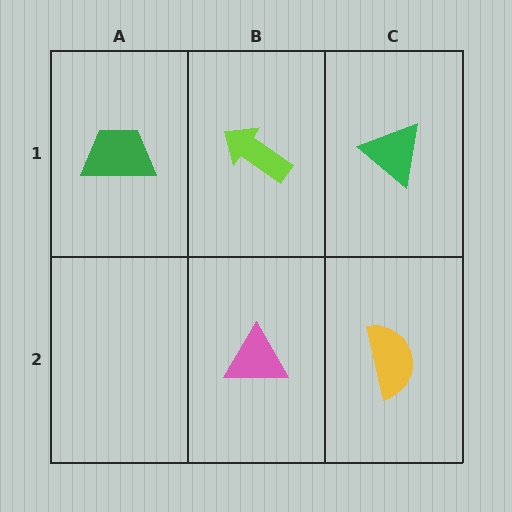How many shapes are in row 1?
3 shapes.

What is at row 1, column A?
A green trapezoid.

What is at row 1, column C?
A green triangle.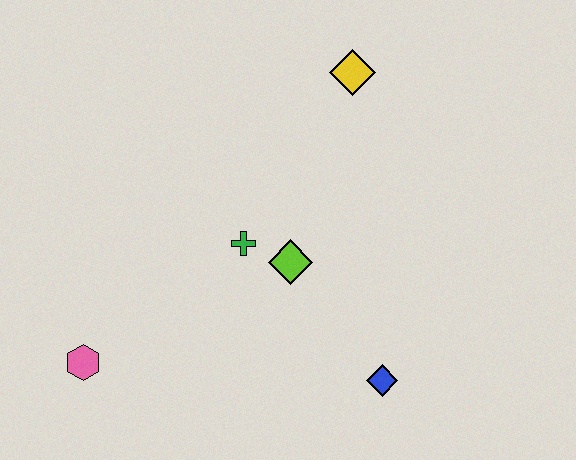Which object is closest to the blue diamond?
The lime diamond is closest to the blue diamond.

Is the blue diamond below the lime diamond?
Yes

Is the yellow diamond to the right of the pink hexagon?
Yes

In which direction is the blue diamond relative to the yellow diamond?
The blue diamond is below the yellow diamond.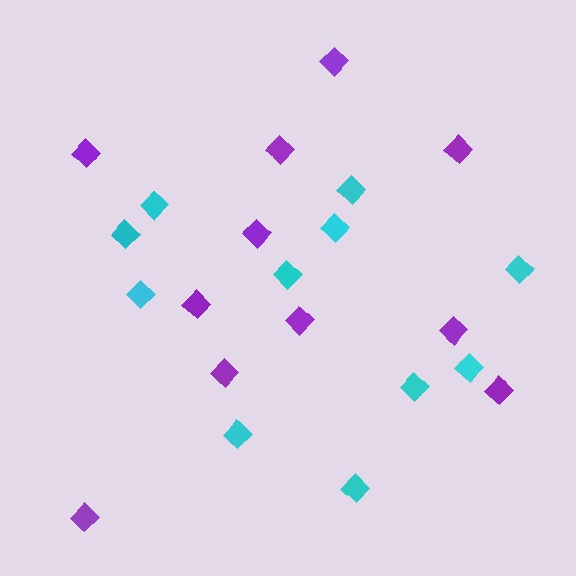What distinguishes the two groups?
There are 2 groups: one group of purple diamonds (11) and one group of cyan diamonds (11).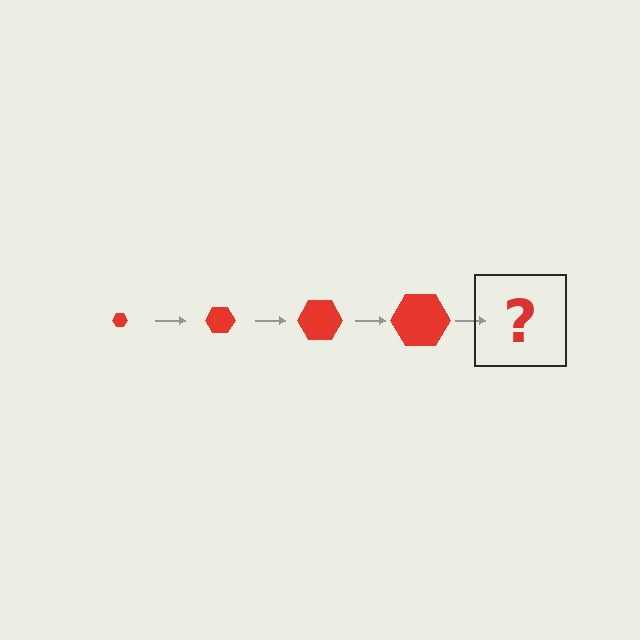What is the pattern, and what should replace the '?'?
The pattern is that the hexagon gets progressively larger each step. The '?' should be a red hexagon, larger than the previous one.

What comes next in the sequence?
The next element should be a red hexagon, larger than the previous one.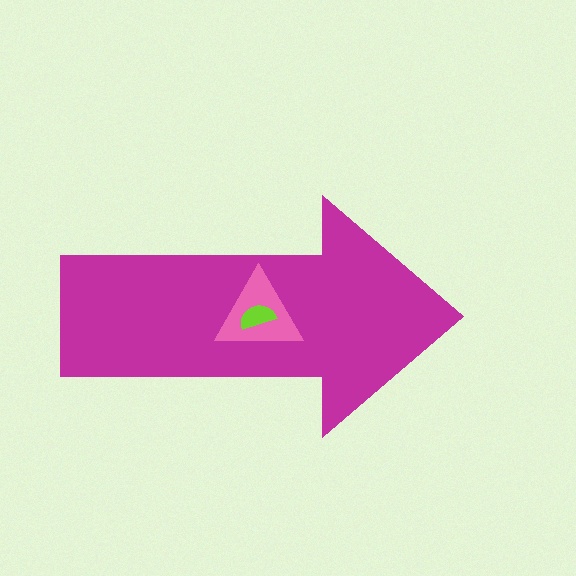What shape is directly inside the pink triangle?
The lime semicircle.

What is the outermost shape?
The magenta arrow.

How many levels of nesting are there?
3.